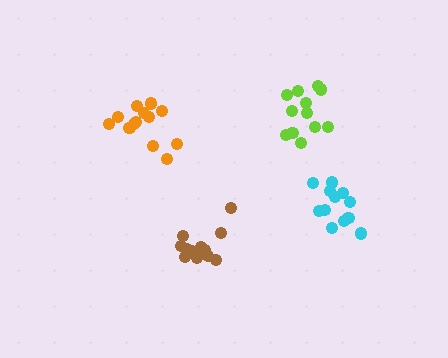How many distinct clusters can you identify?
There are 4 distinct clusters.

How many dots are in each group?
Group 1: 12 dots, Group 2: 12 dots, Group 3: 13 dots, Group 4: 12 dots (49 total).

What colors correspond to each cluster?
The clusters are colored: lime, brown, orange, cyan.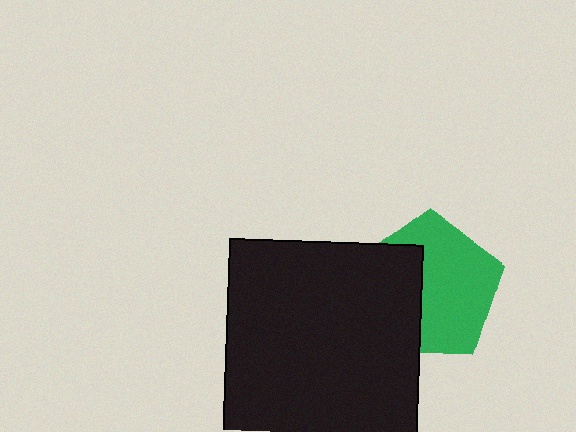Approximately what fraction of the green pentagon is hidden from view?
Roughly 40% of the green pentagon is hidden behind the black rectangle.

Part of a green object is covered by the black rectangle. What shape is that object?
It is a pentagon.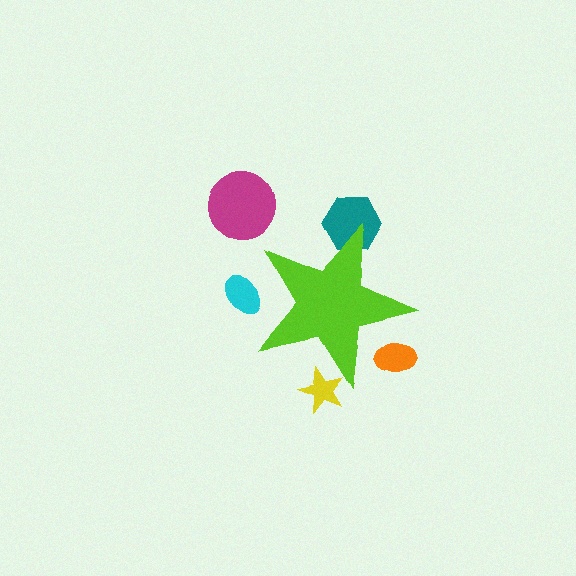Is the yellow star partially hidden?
Yes, the yellow star is partially hidden behind the lime star.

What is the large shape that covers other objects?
A lime star.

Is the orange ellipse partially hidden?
Yes, the orange ellipse is partially hidden behind the lime star.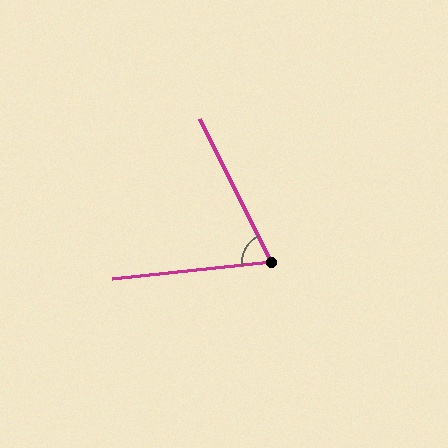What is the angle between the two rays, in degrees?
Approximately 69 degrees.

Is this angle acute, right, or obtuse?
It is acute.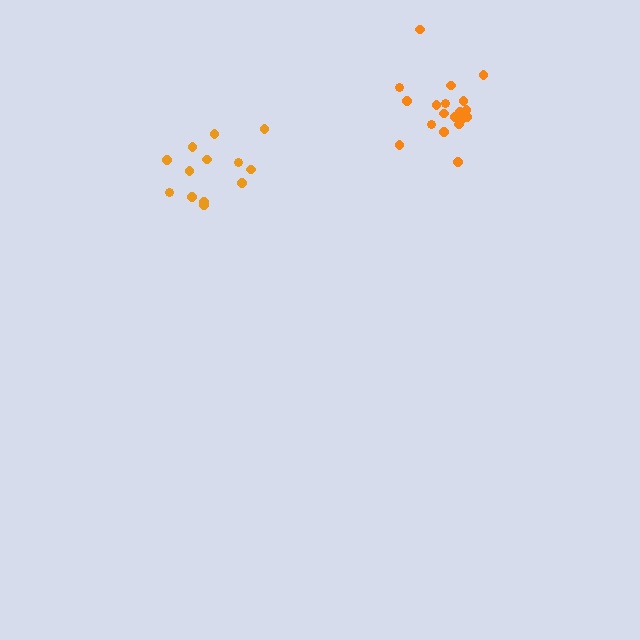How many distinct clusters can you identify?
There are 2 distinct clusters.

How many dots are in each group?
Group 1: 13 dots, Group 2: 19 dots (32 total).